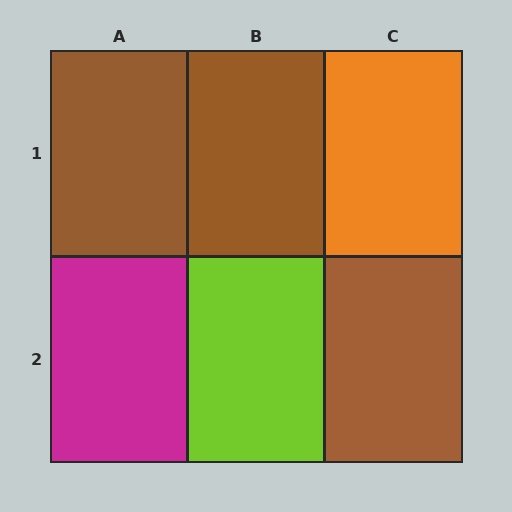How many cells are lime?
1 cell is lime.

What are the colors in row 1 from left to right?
Brown, brown, orange.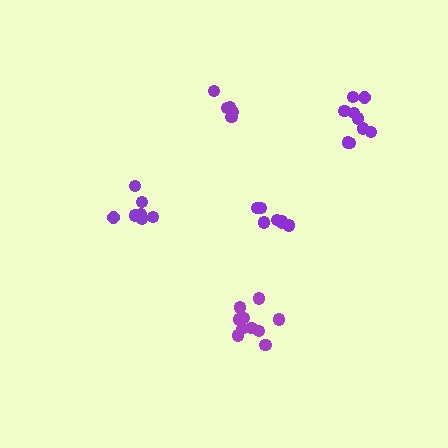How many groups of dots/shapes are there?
There are 5 groups.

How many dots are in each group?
Group 1: 10 dots, Group 2: 7 dots, Group 3: 6 dots, Group 4: 9 dots, Group 5: 7 dots (39 total).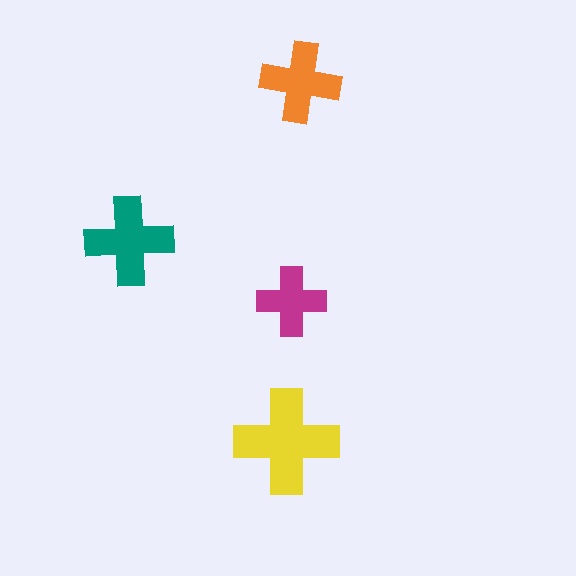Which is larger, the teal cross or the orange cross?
The teal one.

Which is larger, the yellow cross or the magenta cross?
The yellow one.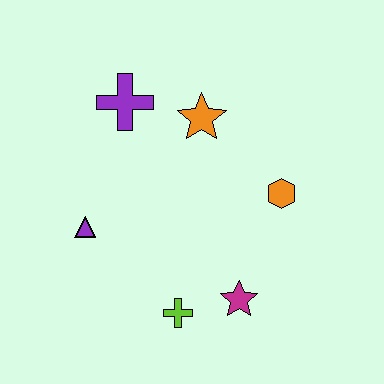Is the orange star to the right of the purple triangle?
Yes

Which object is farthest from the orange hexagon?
The purple triangle is farthest from the orange hexagon.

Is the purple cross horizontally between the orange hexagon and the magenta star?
No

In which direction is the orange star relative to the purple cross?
The orange star is to the right of the purple cross.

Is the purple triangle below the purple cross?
Yes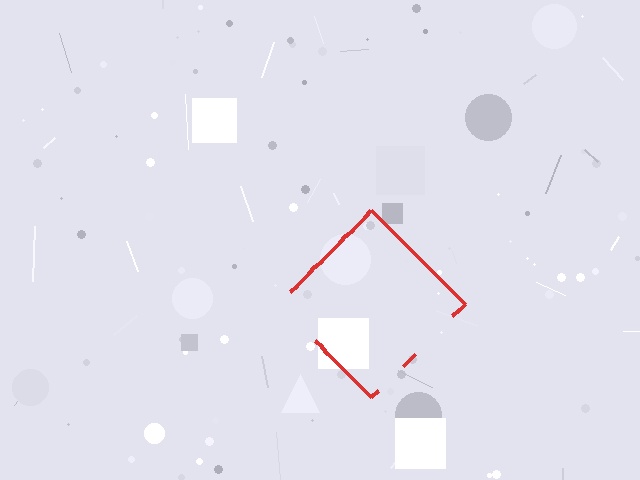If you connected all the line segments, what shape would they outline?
They would outline a diamond.